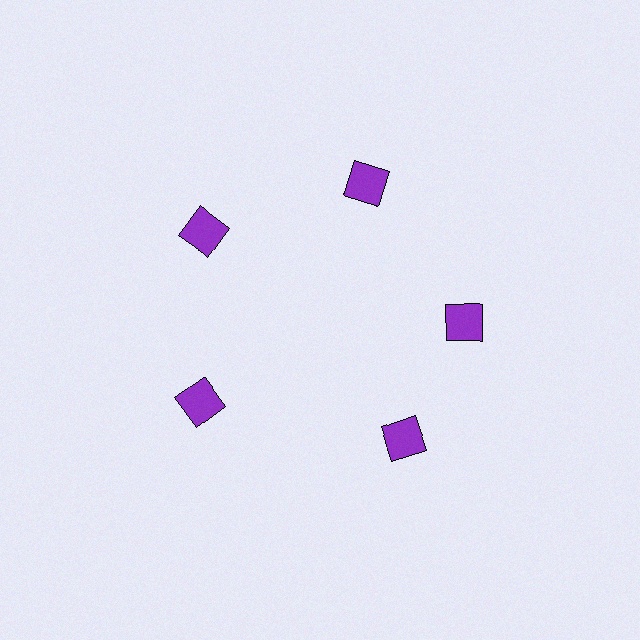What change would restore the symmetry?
The symmetry would be restored by rotating it back into even spacing with its neighbors so that all 5 squares sit at equal angles and equal distance from the center.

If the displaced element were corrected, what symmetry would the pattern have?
It would have 5-fold rotational symmetry — the pattern would map onto itself every 72 degrees.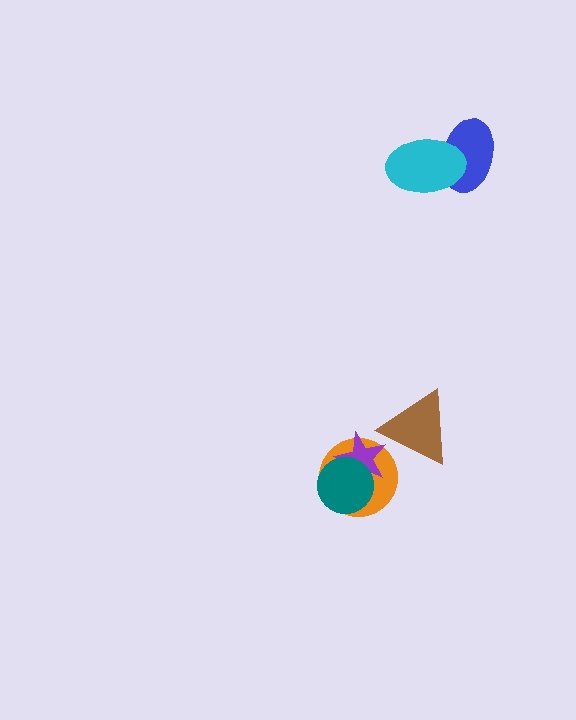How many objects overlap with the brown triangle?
1 object overlaps with the brown triangle.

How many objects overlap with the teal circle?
2 objects overlap with the teal circle.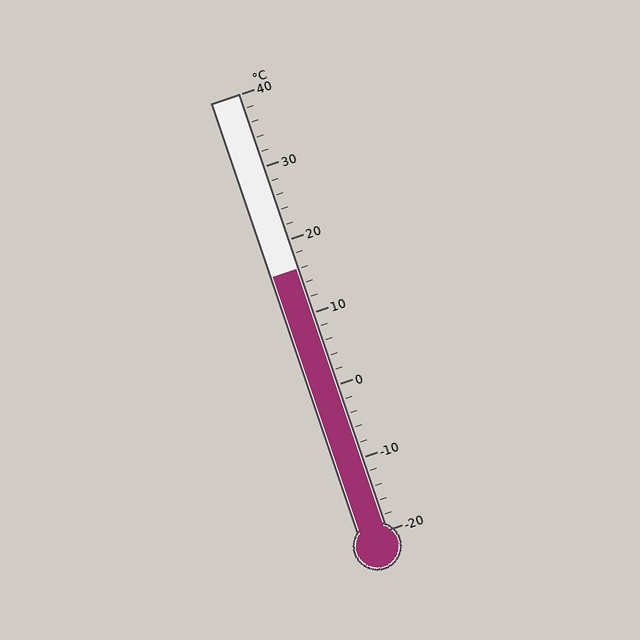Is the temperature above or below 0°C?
The temperature is above 0°C.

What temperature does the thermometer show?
The thermometer shows approximately 16°C.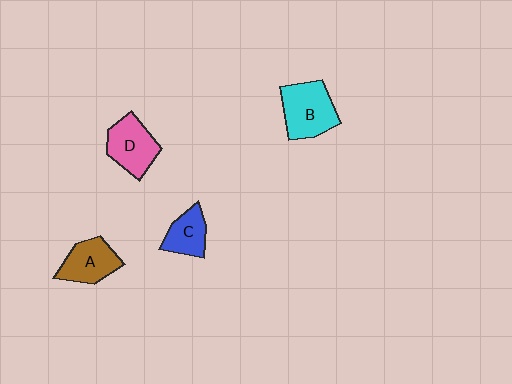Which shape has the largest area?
Shape B (cyan).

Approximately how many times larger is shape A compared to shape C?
Approximately 1.3 times.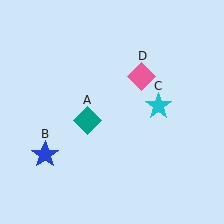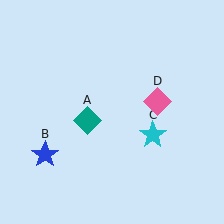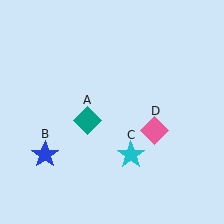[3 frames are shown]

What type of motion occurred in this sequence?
The cyan star (object C), pink diamond (object D) rotated clockwise around the center of the scene.